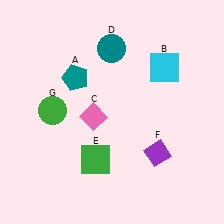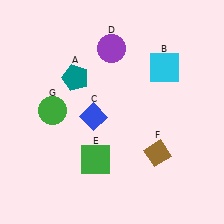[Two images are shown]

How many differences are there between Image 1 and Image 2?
There are 3 differences between the two images.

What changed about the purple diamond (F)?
In Image 1, F is purple. In Image 2, it changed to brown.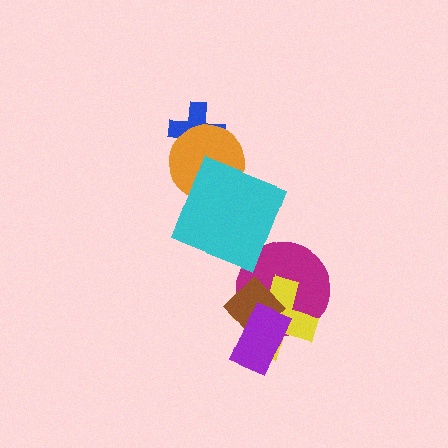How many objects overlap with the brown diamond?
3 objects overlap with the brown diamond.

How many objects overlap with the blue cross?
1 object overlaps with the blue cross.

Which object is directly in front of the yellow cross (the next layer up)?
The brown diamond is directly in front of the yellow cross.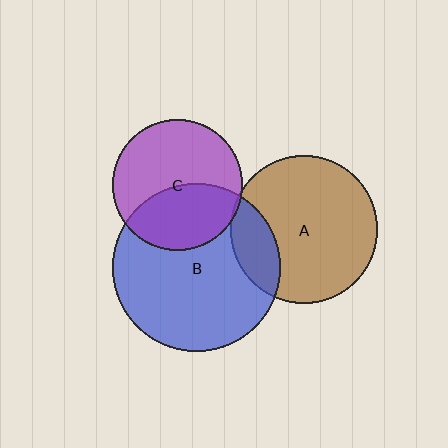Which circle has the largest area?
Circle B (blue).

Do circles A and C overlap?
Yes.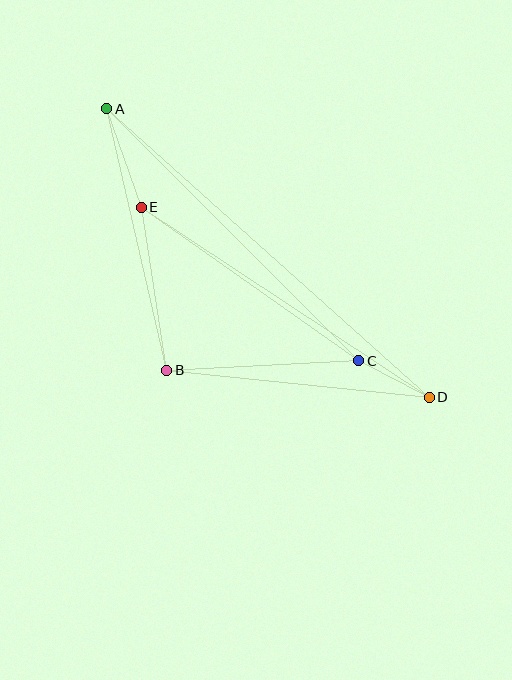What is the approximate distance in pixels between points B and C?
The distance between B and C is approximately 192 pixels.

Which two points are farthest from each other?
Points A and D are farthest from each other.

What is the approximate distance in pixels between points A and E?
The distance between A and E is approximately 105 pixels.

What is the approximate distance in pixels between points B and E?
The distance between B and E is approximately 165 pixels.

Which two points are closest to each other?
Points C and D are closest to each other.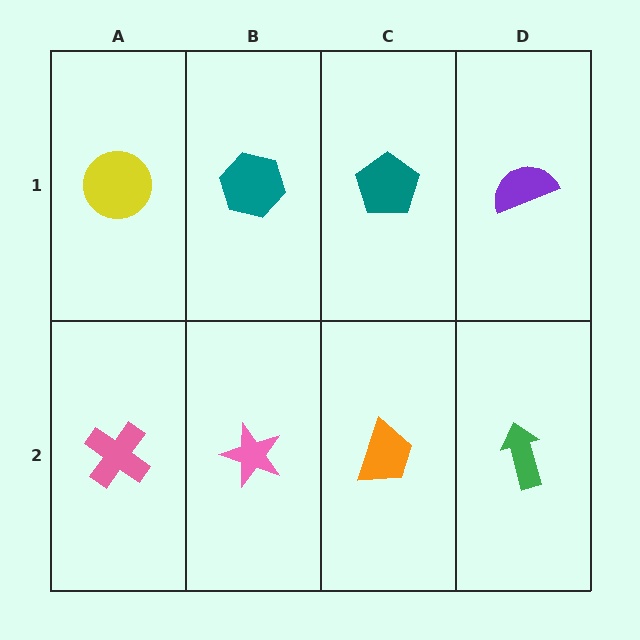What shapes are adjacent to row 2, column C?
A teal pentagon (row 1, column C), a pink star (row 2, column B), a green arrow (row 2, column D).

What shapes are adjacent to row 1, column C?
An orange trapezoid (row 2, column C), a teal hexagon (row 1, column B), a purple semicircle (row 1, column D).